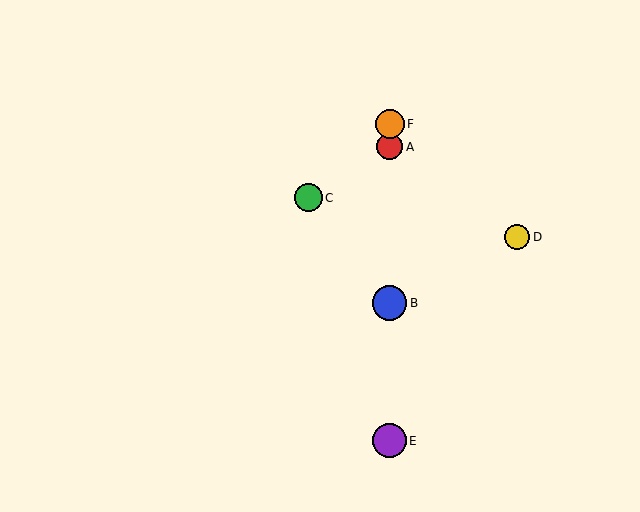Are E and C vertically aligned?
No, E is at x≈390 and C is at x≈308.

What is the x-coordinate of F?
Object F is at x≈390.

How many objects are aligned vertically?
4 objects (A, B, E, F) are aligned vertically.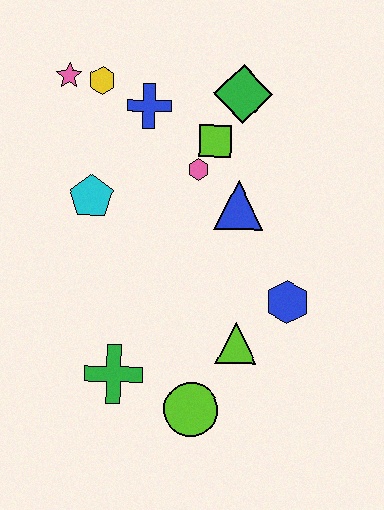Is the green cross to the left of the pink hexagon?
Yes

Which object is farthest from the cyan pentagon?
The lime circle is farthest from the cyan pentagon.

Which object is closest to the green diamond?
The lime square is closest to the green diamond.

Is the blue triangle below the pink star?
Yes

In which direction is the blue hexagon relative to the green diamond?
The blue hexagon is below the green diamond.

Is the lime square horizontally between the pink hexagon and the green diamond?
Yes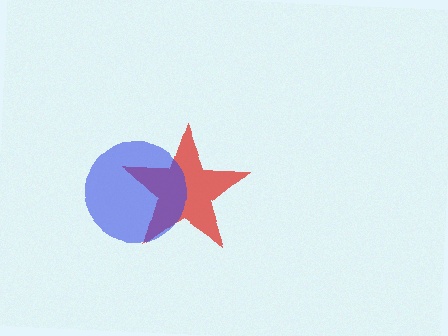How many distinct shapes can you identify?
There are 2 distinct shapes: a red star, a blue circle.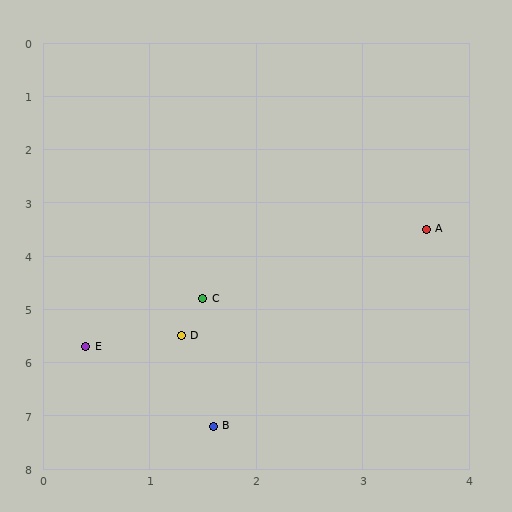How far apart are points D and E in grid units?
Points D and E are about 0.9 grid units apart.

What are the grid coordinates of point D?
Point D is at approximately (1.3, 5.5).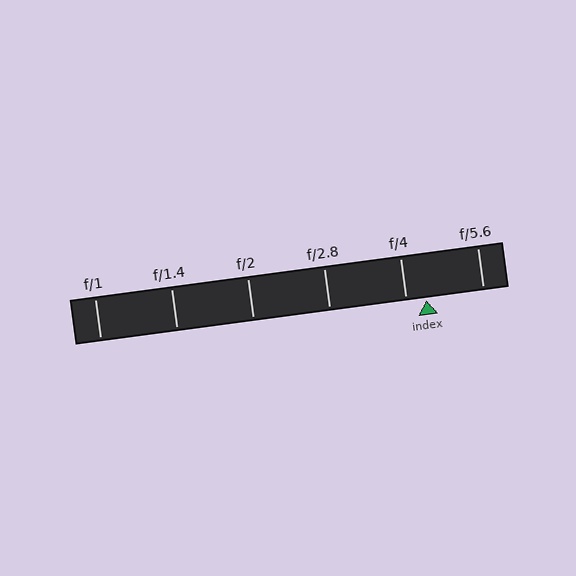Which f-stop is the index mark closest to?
The index mark is closest to f/4.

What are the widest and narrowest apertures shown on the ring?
The widest aperture shown is f/1 and the narrowest is f/5.6.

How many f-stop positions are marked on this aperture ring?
There are 6 f-stop positions marked.